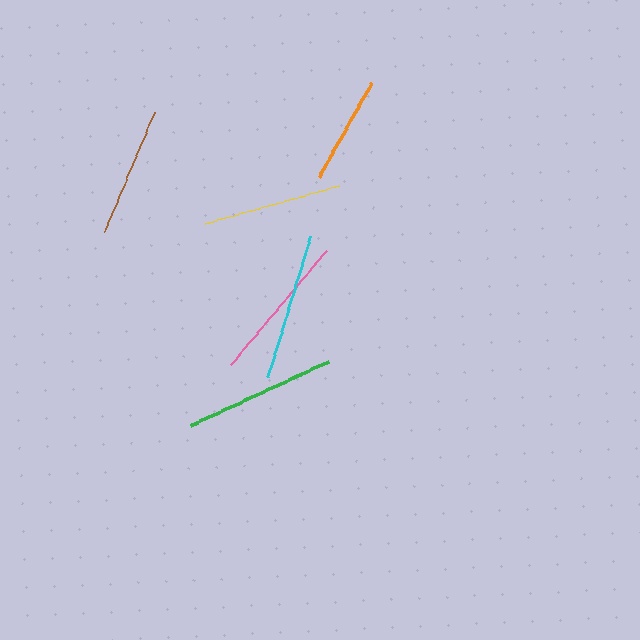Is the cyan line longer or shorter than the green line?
The green line is longer than the cyan line.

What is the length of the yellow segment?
The yellow segment is approximately 140 pixels long.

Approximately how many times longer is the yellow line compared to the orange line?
The yellow line is approximately 1.3 times the length of the orange line.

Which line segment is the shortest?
The orange line is the shortest at approximately 108 pixels.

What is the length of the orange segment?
The orange segment is approximately 108 pixels long.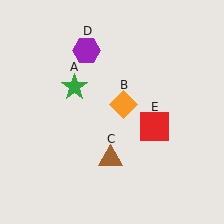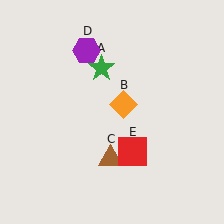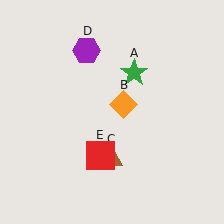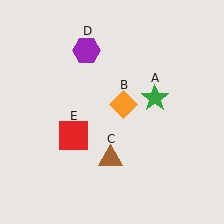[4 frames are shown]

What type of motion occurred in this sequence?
The green star (object A), red square (object E) rotated clockwise around the center of the scene.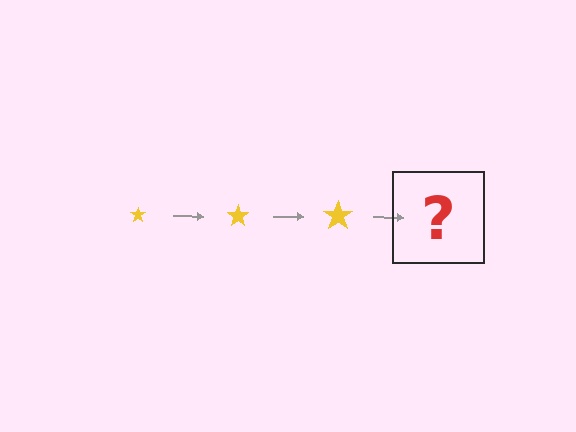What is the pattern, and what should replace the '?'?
The pattern is that the star gets progressively larger each step. The '?' should be a yellow star, larger than the previous one.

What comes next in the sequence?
The next element should be a yellow star, larger than the previous one.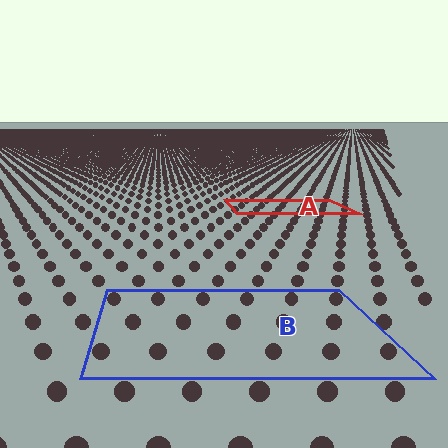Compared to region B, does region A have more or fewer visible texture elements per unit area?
Region A has more texture elements per unit area — they are packed more densely because it is farther away.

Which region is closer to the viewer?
Region B is closer. The texture elements there are larger and more spread out.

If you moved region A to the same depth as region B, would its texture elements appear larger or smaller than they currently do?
They would appear larger. At a closer depth, the same texture elements are projected at a bigger on-screen size.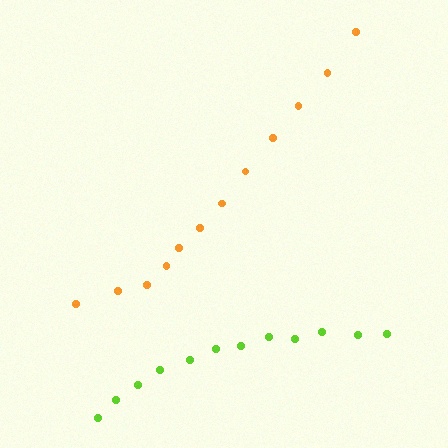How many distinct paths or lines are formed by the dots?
There are 2 distinct paths.